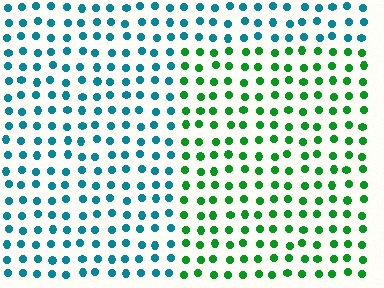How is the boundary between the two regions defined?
The boundary is defined purely by a slight shift in hue (about 57 degrees). Spacing, size, and orientation are identical on both sides.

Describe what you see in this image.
The image is filled with small teal elements in a uniform arrangement. A rectangle-shaped region is visible where the elements are tinted to a slightly different hue, forming a subtle color boundary.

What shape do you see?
I see a rectangle.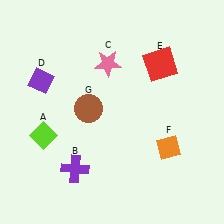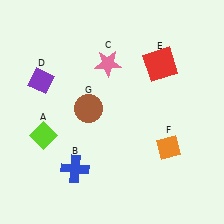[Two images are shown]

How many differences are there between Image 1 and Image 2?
There is 1 difference between the two images.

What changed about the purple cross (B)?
In Image 1, B is purple. In Image 2, it changed to blue.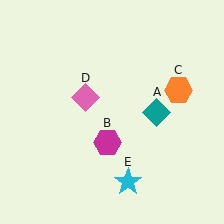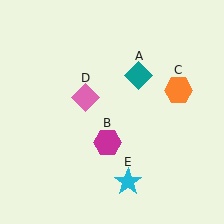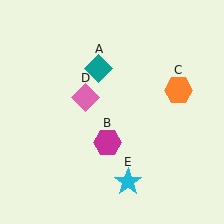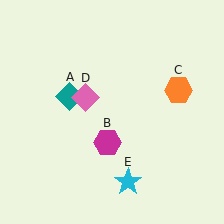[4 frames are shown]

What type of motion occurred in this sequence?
The teal diamond (object A) rotated counterclockwise around the center of the scene.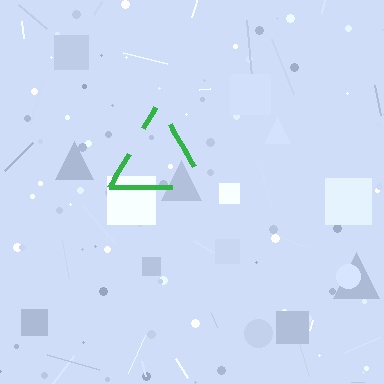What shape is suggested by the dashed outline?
The dashed outline suggests a triangle.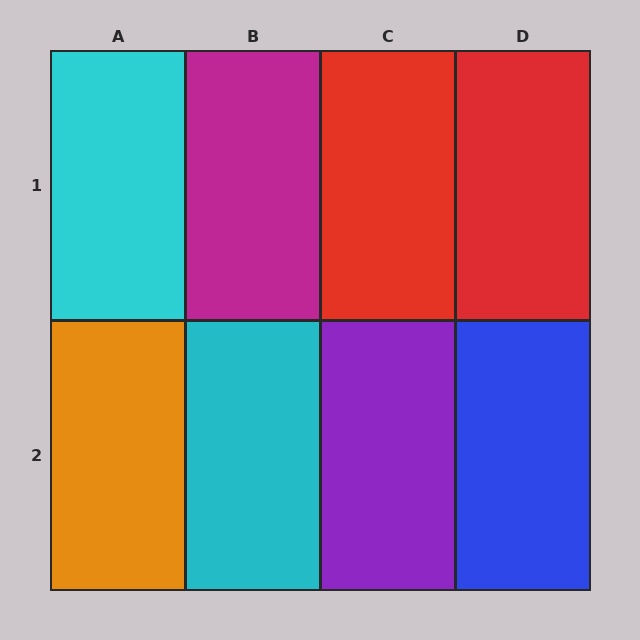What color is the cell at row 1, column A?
Cyan.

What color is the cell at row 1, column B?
Magenta.